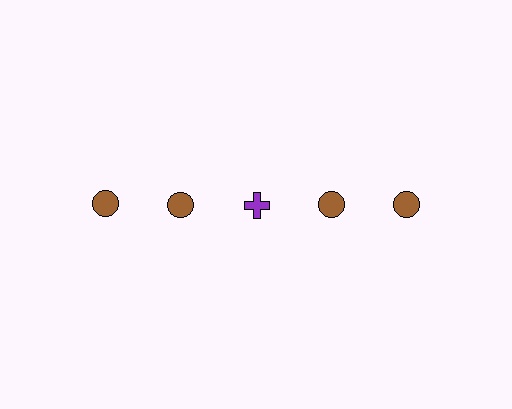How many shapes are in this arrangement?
There are 5 shapes arranged in a grid pattern.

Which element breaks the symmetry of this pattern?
The purple cross in the top row, center column breaks the symmetry. All other shapes are brown circles.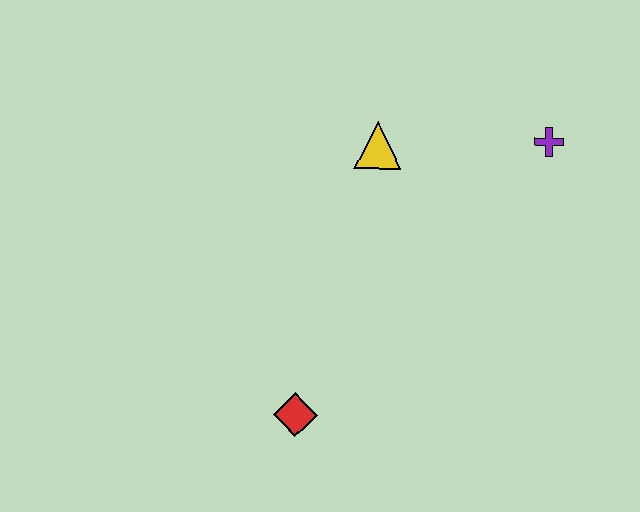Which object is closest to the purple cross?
The yellow triangle is closest to the purple cross.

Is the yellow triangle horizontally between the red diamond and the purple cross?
Yes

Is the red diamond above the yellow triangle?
No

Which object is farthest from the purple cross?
The red diamond is farthest from the purple cross.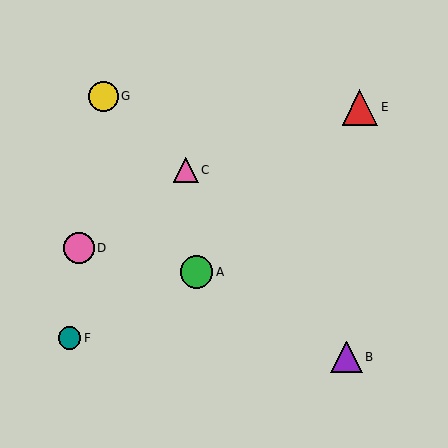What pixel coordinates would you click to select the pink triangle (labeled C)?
Click at (186, 170) to select the pink triangle C.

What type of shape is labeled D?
Shape D is a pink circle.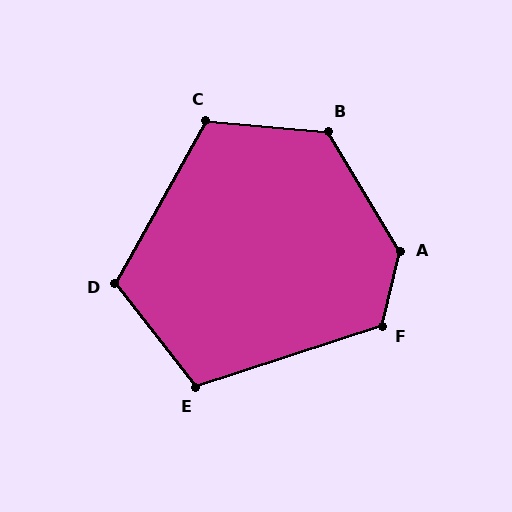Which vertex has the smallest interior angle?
E, at approximately 110 degrees.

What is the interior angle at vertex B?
Approximately 126 degrees (obtuse).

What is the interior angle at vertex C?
Approximately 114 degrees (obtuse).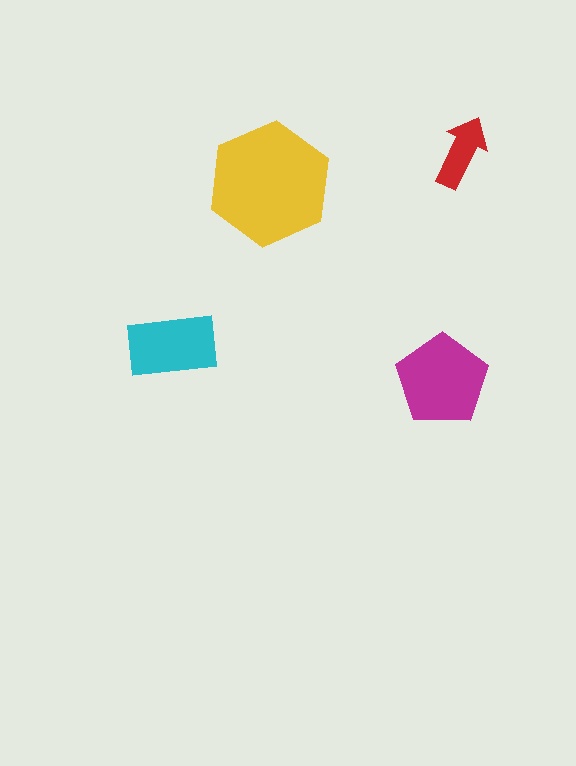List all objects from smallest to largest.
The red arrow, the cyan rectangle, the magenta pentagon, the yellow hexagon.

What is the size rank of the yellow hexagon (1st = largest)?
1st.